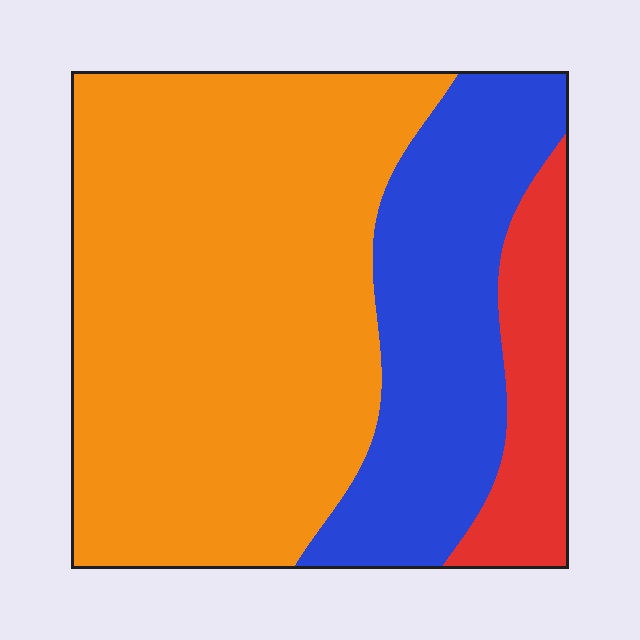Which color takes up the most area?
Orange, at roughly 60%.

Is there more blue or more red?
Blue.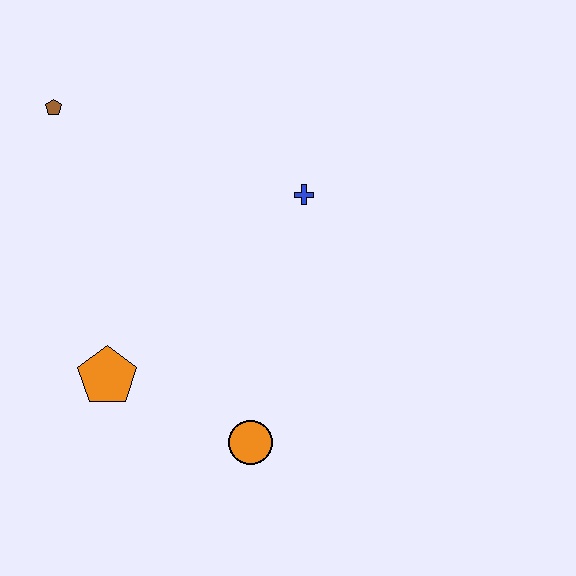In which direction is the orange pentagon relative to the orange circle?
The orange pentagon is to the left of the orange circle.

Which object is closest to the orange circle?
The orange pentagon is closest to the orange circle.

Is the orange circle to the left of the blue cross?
Yes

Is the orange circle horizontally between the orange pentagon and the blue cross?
Yes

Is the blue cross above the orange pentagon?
Yes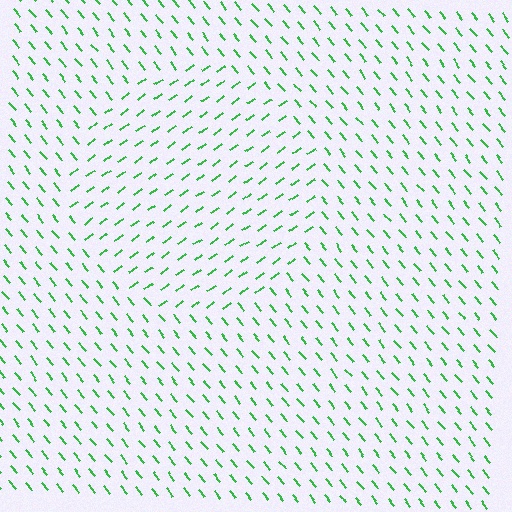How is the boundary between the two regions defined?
The boundary is defined purely by a change in line orientation (approximately 86 degrees difference). All lines are the same color and thickness.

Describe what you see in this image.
The image is filled with small green line segments. A circle region in the image has lines oriented differently from the surrounding lines, creating a visible texture boundary.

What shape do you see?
I see a circle.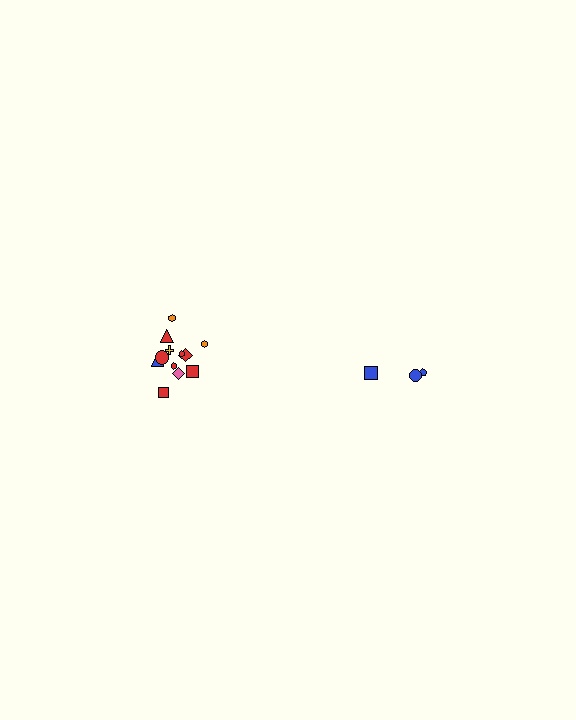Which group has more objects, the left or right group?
The left group.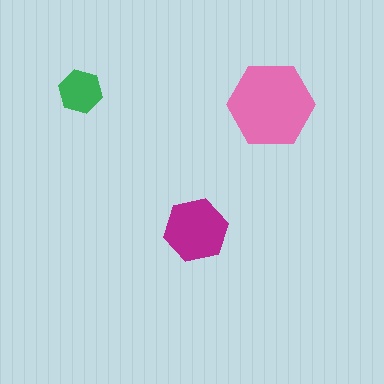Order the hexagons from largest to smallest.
the pink one, the magenta one, the green one.